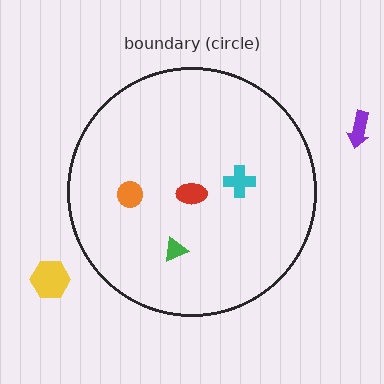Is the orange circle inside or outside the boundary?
Inside.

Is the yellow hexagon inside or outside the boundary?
Outside.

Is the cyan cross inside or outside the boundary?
Inside.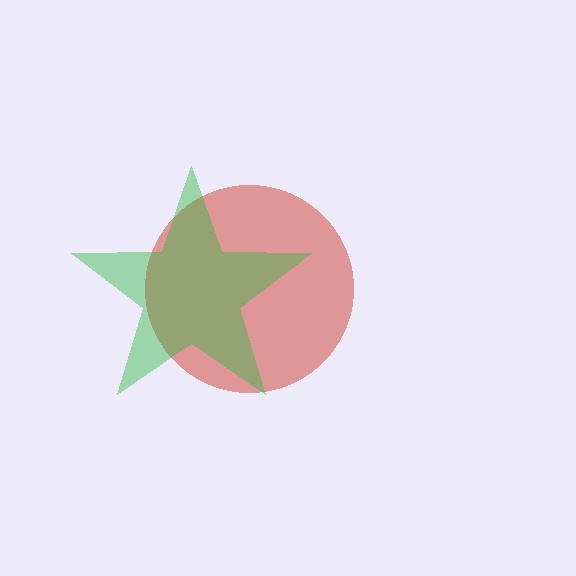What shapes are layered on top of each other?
The layered shapes are: a red circle, a green star.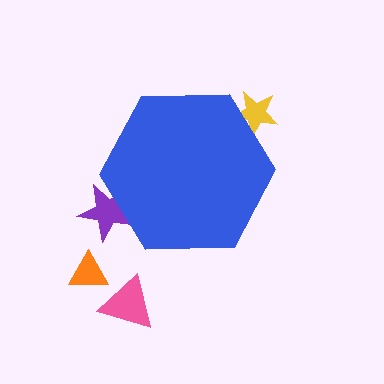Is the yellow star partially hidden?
Yes, the yellow star is partially hidden behind the blue hexagon.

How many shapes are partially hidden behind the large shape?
2 shapes are partially hidden.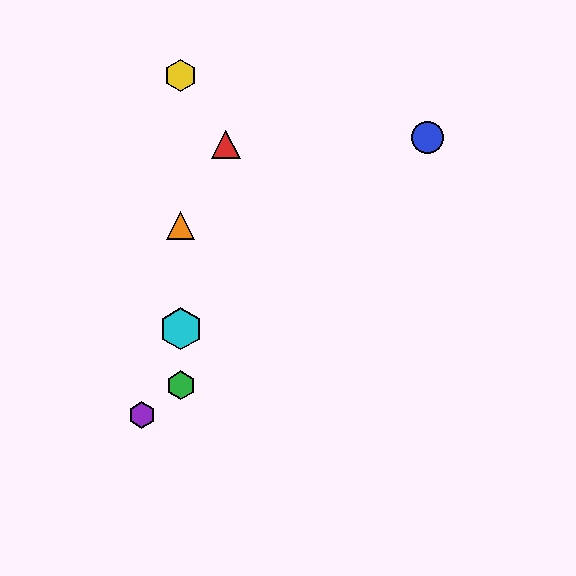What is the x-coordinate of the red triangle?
The red triangle is at x≈226.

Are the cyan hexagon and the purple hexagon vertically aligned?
No, the cyan hexagon is at x≈181 and the purple hexagon is at x≈142.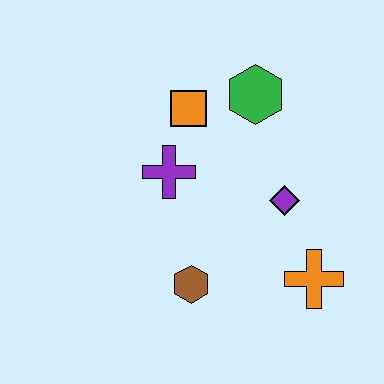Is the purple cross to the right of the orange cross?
No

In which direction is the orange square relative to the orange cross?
The orange square is above the orange cross.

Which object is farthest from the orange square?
The orange cross is farthest from the orange square.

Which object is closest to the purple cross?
The orange square is closest to the purple cross.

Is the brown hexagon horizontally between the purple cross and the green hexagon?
Yes